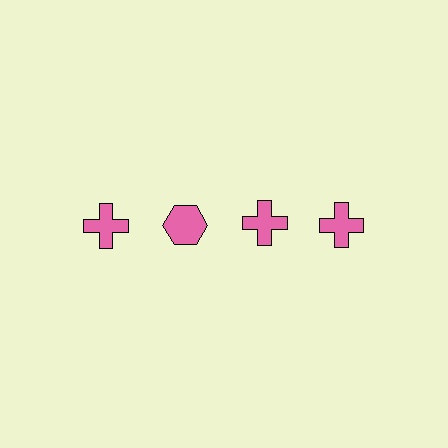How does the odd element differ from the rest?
It has a different shape: hexagon instead of cross.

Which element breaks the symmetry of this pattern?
The pink hexagon in the top row, second from left column breaks the symmetry. All other shapes are pink crosses.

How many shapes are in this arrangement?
There are 4 shapes arranged in a grid pattern.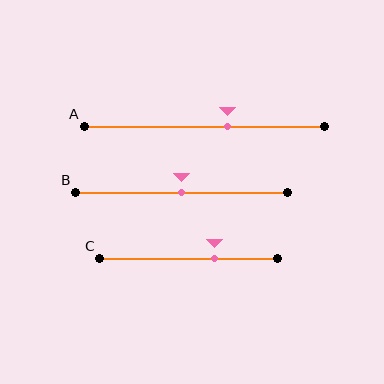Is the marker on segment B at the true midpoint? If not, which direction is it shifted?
Yes, the marker on segment B is at the true midpoint.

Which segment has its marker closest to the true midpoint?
Segment B has its marker closest to the true midpoint.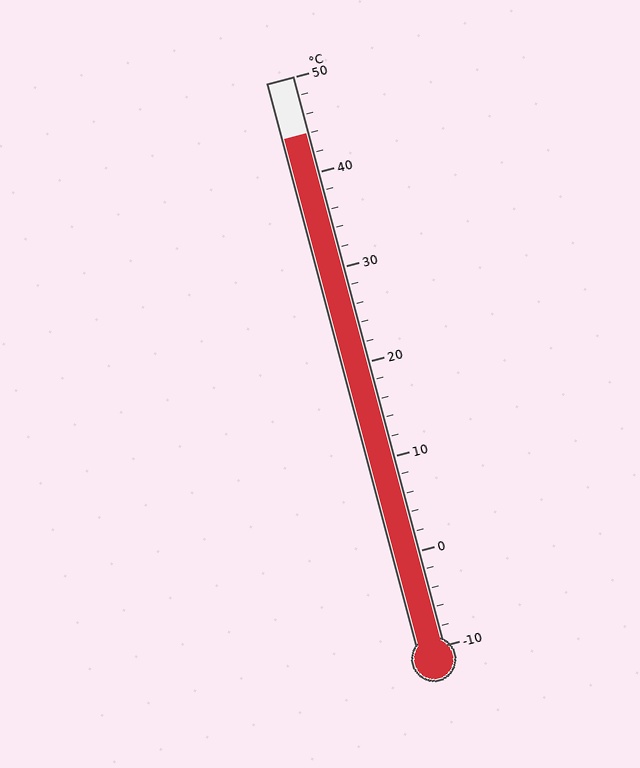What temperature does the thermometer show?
The thermometer shows approximately 44°C.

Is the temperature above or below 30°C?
The temperature is above 30°C.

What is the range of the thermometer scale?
The thermometer scale ranges from -10°C to 50°C.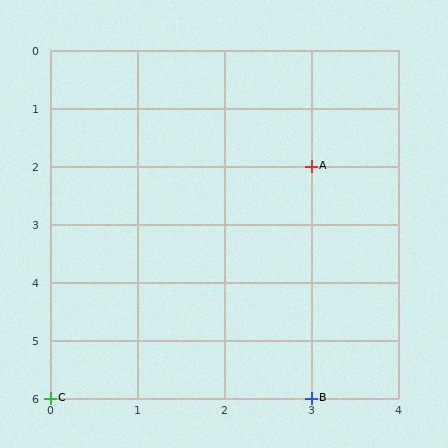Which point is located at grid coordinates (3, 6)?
Point B is at (3, 6).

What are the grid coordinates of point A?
Point A is at grid coordinates (3, 2).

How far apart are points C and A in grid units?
Points C and A are 3 columns and 4 rows apart (about 5.0 grid units diagonally).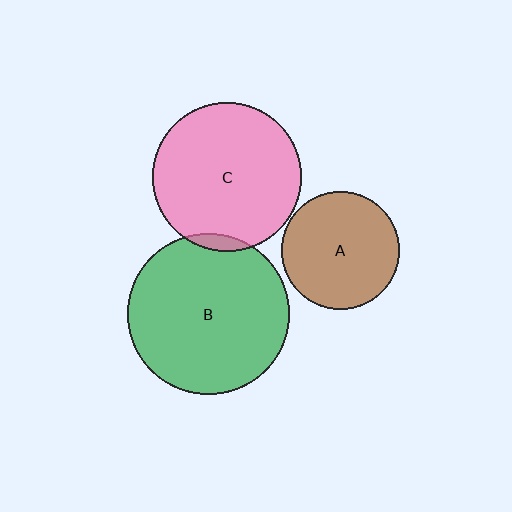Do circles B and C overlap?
Yes.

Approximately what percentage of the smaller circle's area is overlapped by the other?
Approximately 5%.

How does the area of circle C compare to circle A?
Approximately 1.6 times.